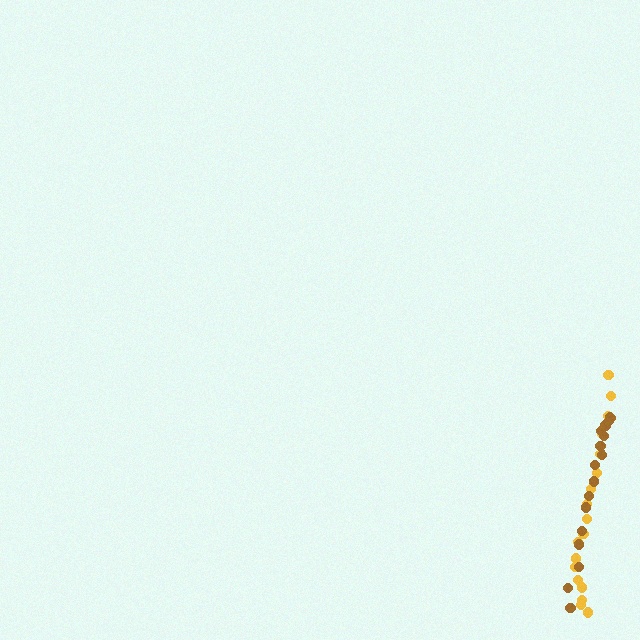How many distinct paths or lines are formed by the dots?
There are 2 distinct paths.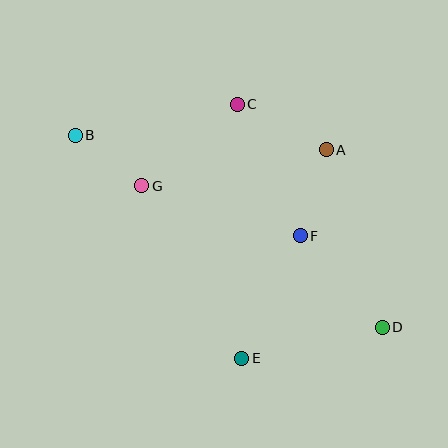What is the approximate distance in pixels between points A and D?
The distance between A and D is approximately 186 pixels.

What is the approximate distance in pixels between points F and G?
The distance between F and G is approximately 166 pixels.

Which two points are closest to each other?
Points B and G are closest to each other.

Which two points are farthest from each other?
Points B and D are farthest from each other.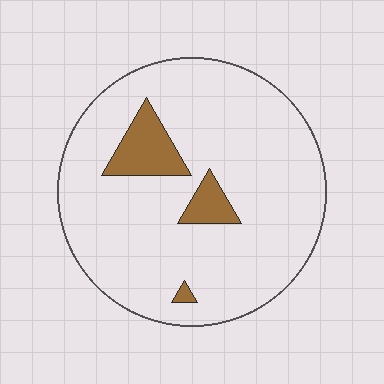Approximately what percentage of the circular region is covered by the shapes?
Approximately 10%.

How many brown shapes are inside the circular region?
3.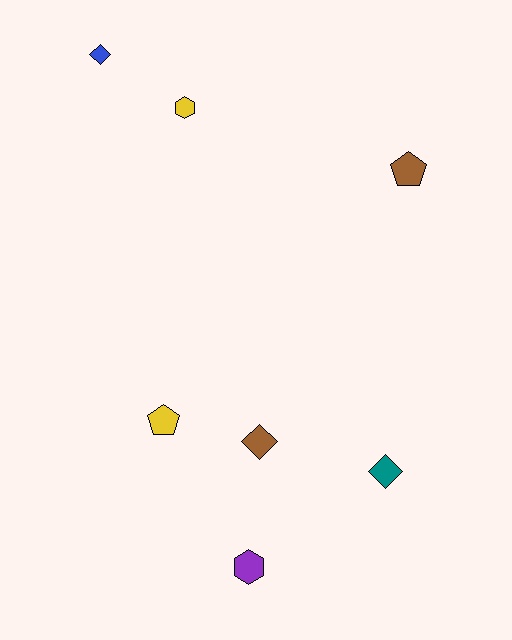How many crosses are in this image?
There are no crosses.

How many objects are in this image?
There are 7 objects.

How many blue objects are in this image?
There is 1 blue object.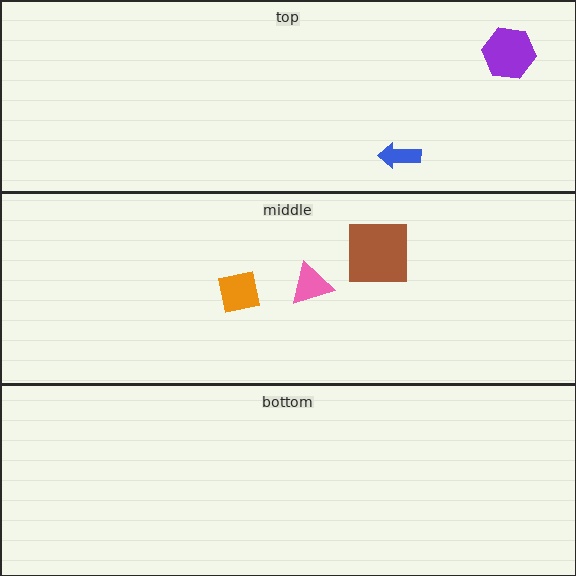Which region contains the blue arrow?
The top region.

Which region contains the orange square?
The middle region.